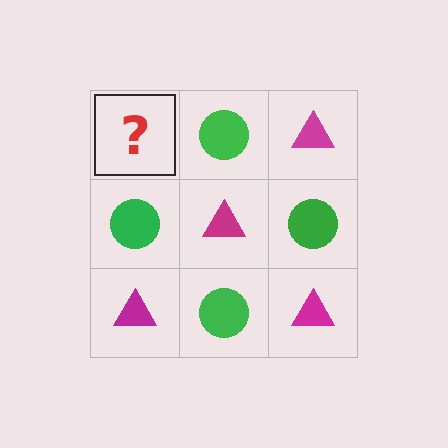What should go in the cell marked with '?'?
The missing cell should contain a magenta triangle.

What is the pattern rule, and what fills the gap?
The rule is that it alternates magenta triangle and green circle in a checkerboard pattern. The gap should be filled with a magenta triangle.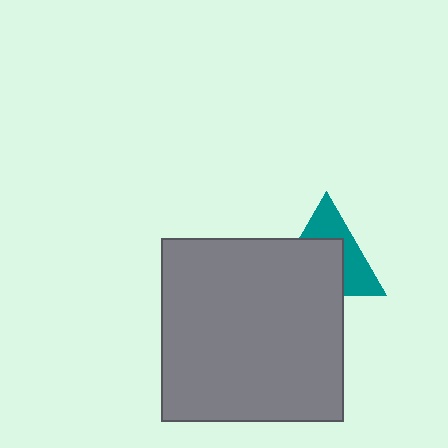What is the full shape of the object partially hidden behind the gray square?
The partially hidden object is a teal triangle.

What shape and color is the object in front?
The object in front is a gray square.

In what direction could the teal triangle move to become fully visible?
The teal triangle could move up. That would shift it out from behind the gray square entirely.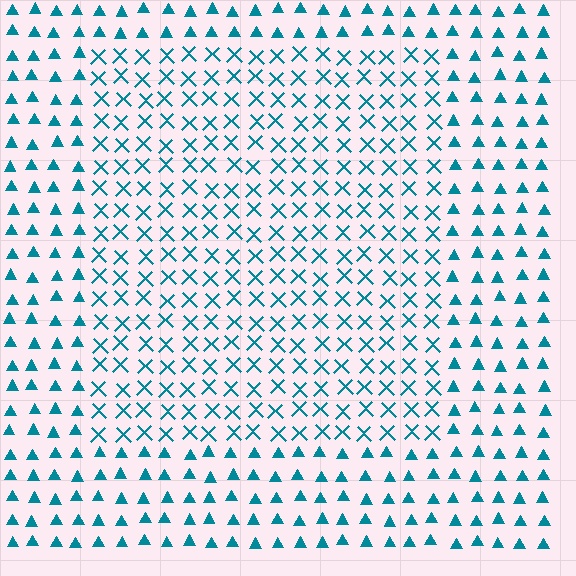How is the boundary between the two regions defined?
The boundary is defined by a change in element shape: X marks inside vs. triangles outside. All elements share the same color and spacing.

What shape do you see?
I see a rectangle.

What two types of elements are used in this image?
The image uses X marks inside the rectangle region and triangles outside it.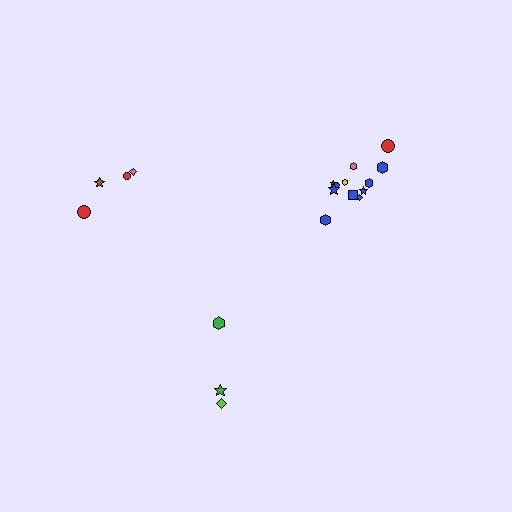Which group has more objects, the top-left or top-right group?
The top-right group.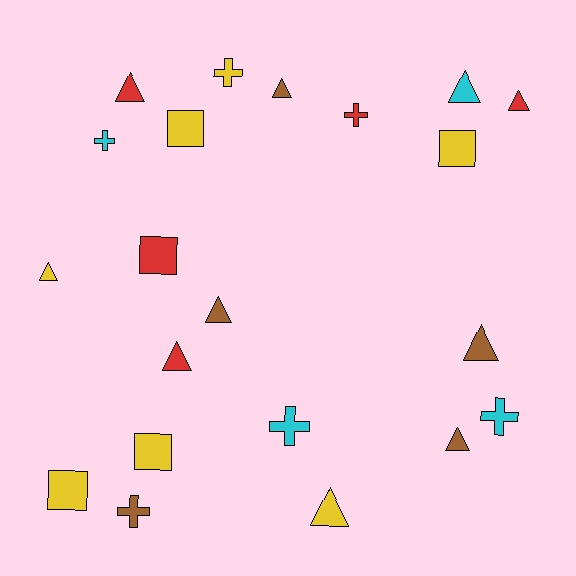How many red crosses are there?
There is 1 red cross.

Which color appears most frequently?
Yellow, with 7 objects.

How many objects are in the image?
There are 21 objects.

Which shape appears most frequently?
Triangle, with 10 objects.